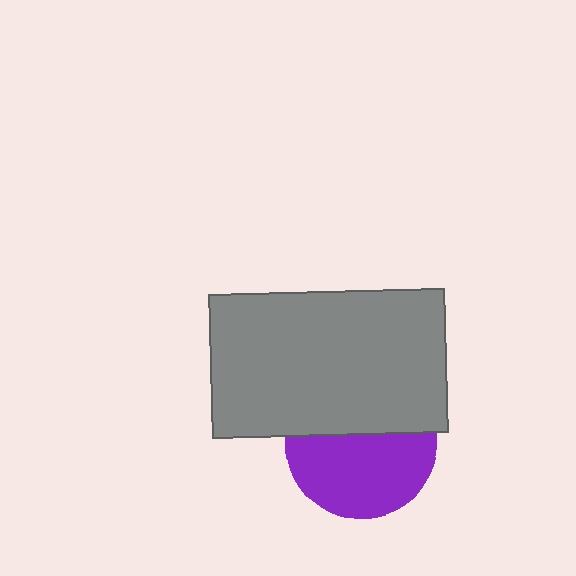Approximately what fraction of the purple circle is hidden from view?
Roughly 44% of the purple circle is hidden behind the gray rectangle.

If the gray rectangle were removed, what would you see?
You would see the complete purple circle.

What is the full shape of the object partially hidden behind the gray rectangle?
The partially hidden object is a purple circle.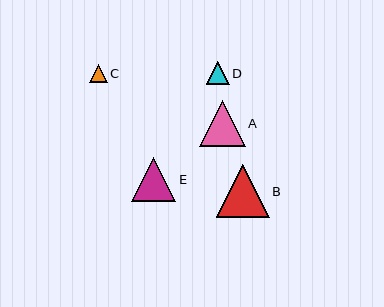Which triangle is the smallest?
Triangle C is the smallest with a size of approximately 18 pixels.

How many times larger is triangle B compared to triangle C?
Triangle B is approximately 3.0 times the size of triangle C.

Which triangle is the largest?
Triangle B is the largest with a size of approximately 52 pixels.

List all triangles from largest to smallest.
From largest to smallest: B, A, E, D, C.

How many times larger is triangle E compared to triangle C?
Triangle E is approximately 2.5 times the size of triangle C.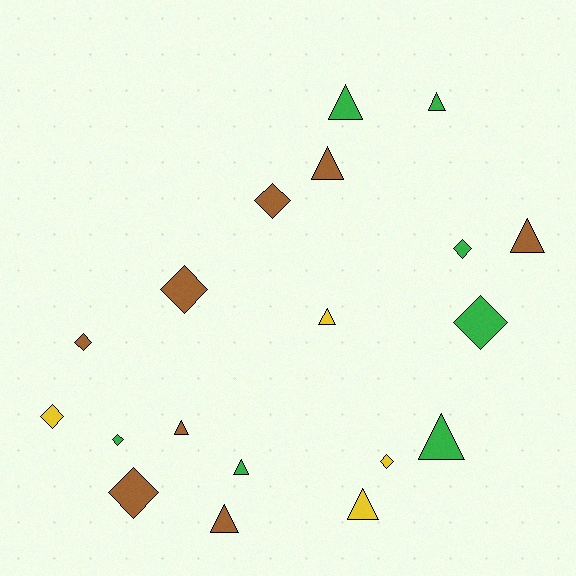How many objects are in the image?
There are 19 objects.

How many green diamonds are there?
There are 3 green diamonds.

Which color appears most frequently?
Brown, with 8 objects.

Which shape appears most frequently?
Triangle, with 10 objects.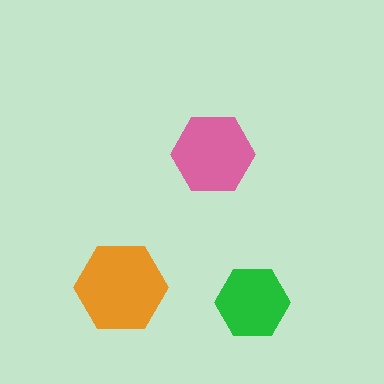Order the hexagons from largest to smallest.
the orange one, the pink one, the green one.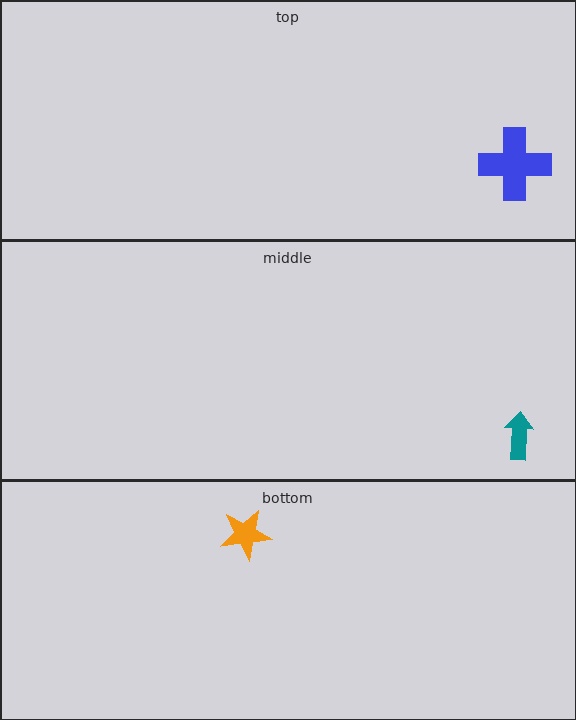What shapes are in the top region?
The blue cross.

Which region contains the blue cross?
The top region.